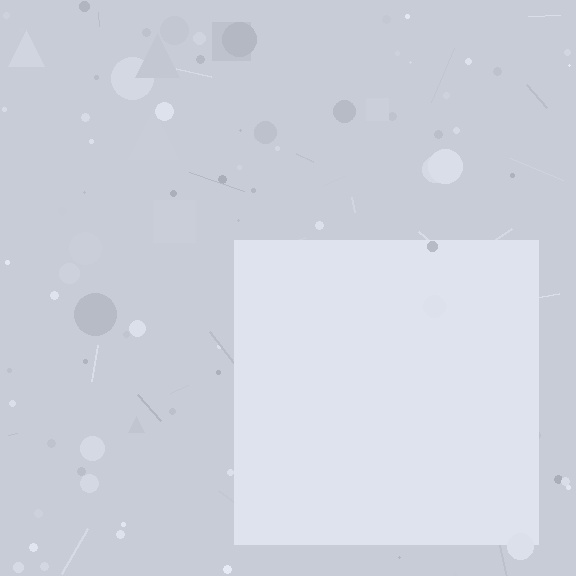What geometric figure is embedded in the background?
A square is embedded in the background.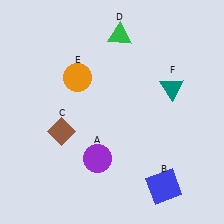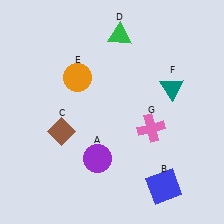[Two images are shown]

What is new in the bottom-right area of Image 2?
A pink cross (G) was added in the bottom-right area of Image 2.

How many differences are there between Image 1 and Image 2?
There is 1 difference between the two images.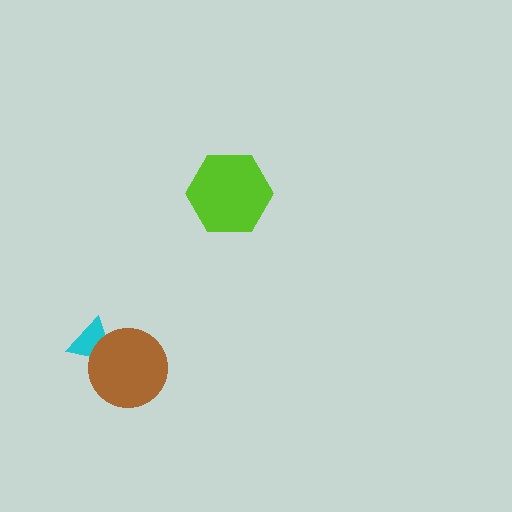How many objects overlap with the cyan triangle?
1 object overlaps with the cyan triangle.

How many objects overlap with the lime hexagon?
0 objects overlap with the lime hexagon.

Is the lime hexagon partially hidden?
No, no other shape covers it.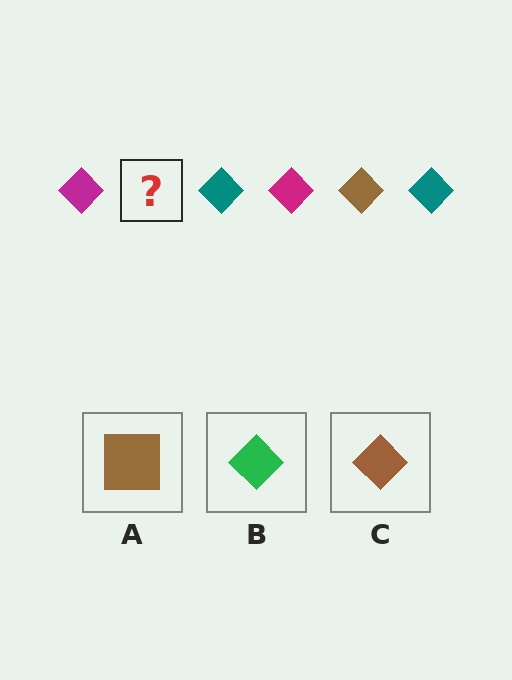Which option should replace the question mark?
Option C.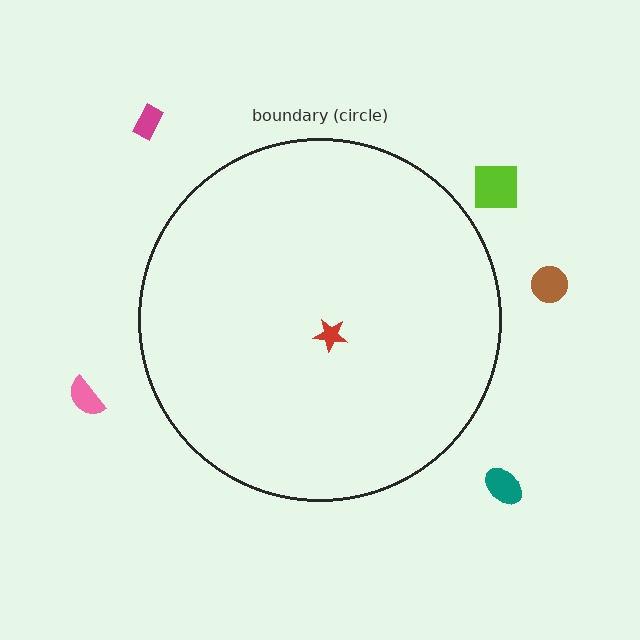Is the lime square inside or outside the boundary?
Outside.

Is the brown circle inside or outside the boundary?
Outside.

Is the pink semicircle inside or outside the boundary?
Outside.